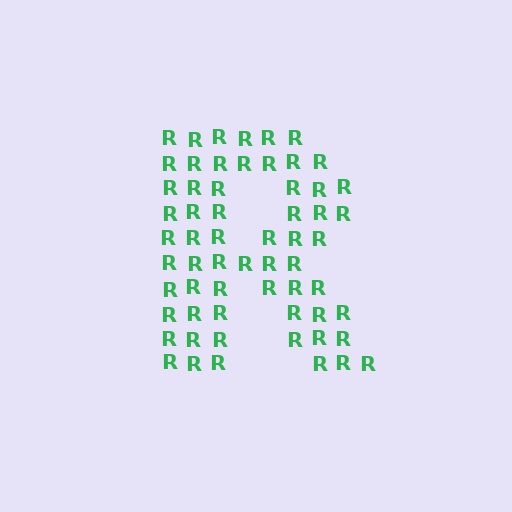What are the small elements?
The small elements are letter R's.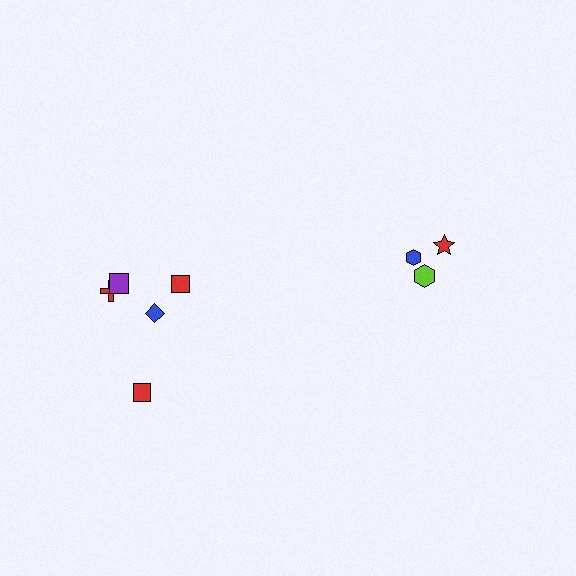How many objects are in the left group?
There are 5 objects.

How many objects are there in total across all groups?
There are 8 objects.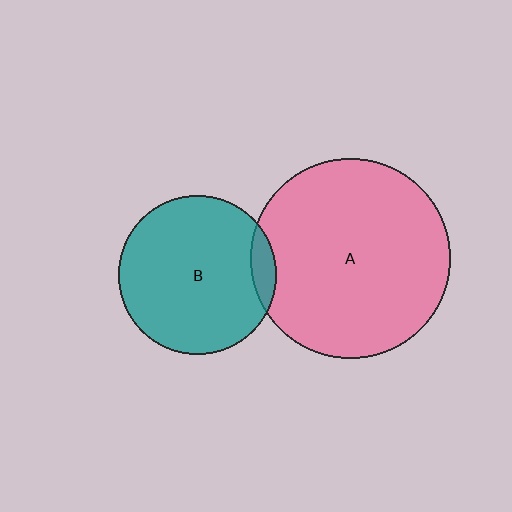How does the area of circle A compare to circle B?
Approximately 1.6 times.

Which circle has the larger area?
Circle A (pink).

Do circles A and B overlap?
Yes.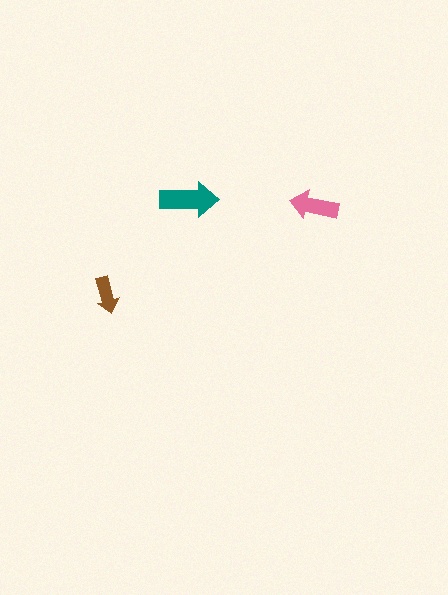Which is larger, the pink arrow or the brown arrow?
The pink one.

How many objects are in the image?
There are 3 objects in the image.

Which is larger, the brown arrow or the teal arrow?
The teal one.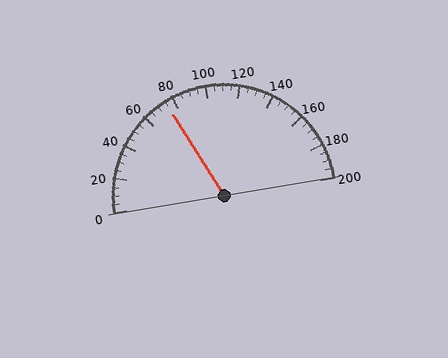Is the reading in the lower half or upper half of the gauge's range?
The reading is in the lower half of the range (0 to 200).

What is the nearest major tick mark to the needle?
The nearest major tick mark is 80.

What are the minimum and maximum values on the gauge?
The gauge ranges from 0 to 200.